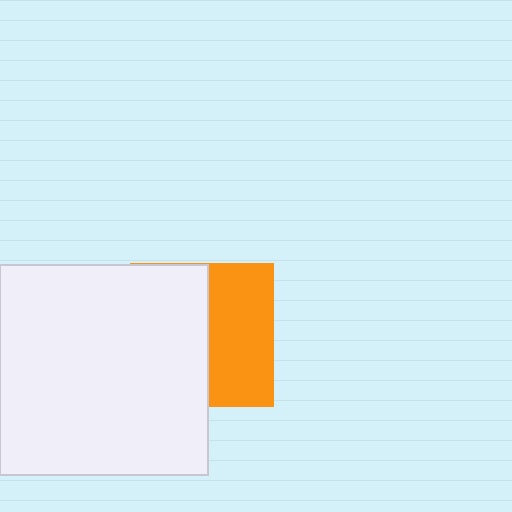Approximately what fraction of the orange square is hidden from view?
Roughly 56% of the orange square is hidden behind the white square.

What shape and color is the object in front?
The object in front is a white square.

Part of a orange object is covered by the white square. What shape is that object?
It is a square.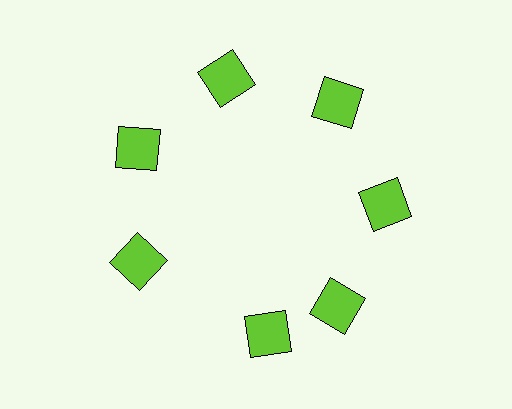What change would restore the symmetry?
The symmetry would be restored by rotating it back into even spacing with its neighbors so that all 7 squares sit at equal angles and equal distance from the center.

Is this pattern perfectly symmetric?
No. The 7 lime squares are arranged in a ring, but one element near the 6 o'clock position is rotated out of alignment along the ring, breaking the 7-fold rotational symmetry.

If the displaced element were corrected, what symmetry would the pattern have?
It would have 7-fold rotational symmetry — the pattern would map onto itself every 51 degrees.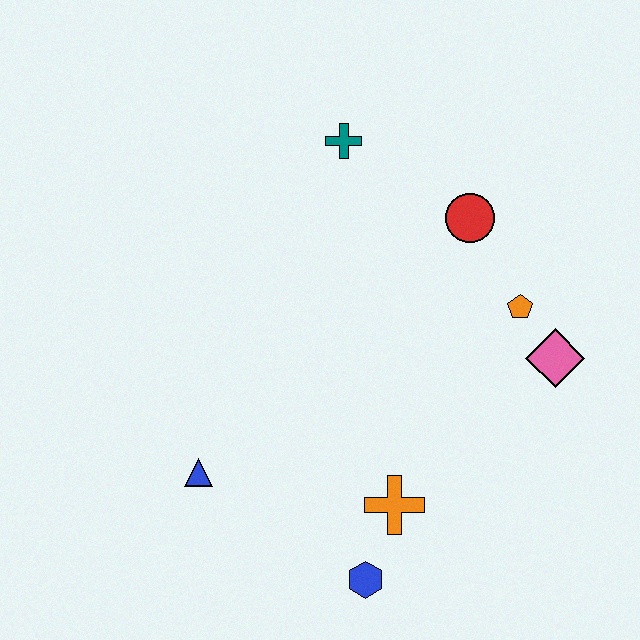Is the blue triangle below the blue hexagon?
No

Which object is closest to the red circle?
The orange pentagon is closest to the red circle.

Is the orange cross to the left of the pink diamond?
Yes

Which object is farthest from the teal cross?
The blue hexagon is farthest from the teal cross.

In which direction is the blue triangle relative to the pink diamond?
The blue triangle is to the left of the pink diamond.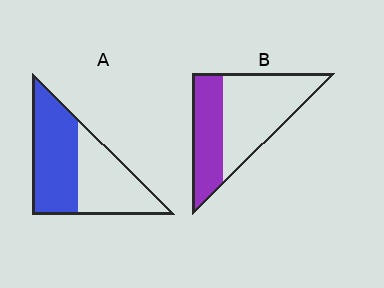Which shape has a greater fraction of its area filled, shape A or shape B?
Shape A.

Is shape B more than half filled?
No.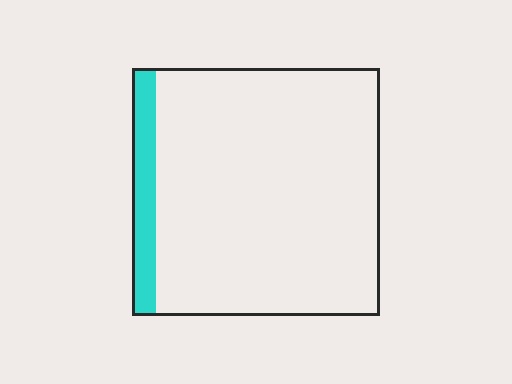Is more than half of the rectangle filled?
No.